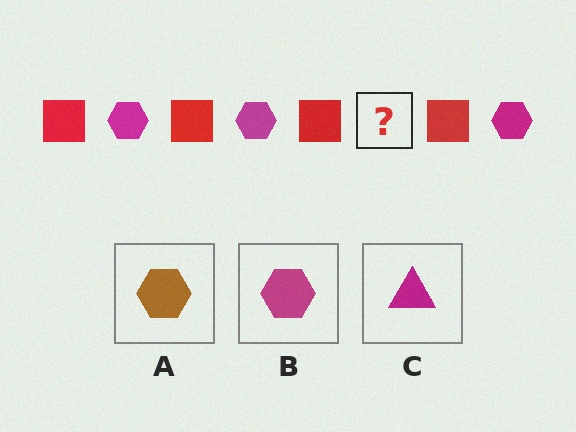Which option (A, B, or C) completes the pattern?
B.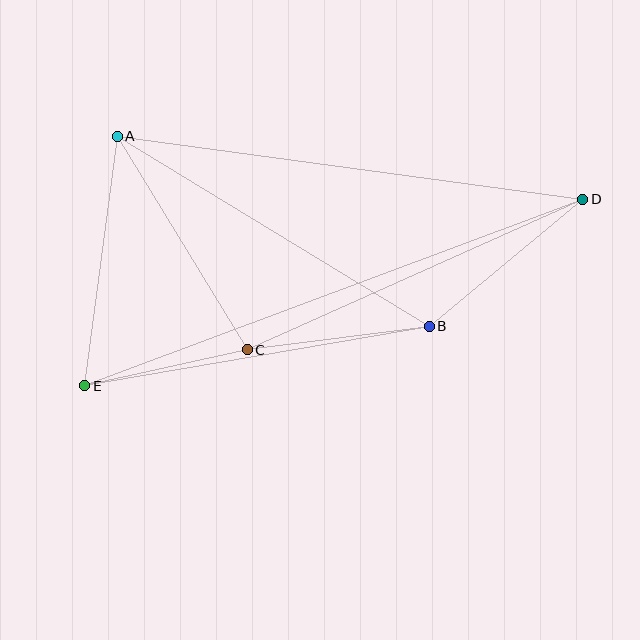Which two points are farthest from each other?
Points D and E are farthest from each other.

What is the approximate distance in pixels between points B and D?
The distance between B and D is approximately 199 pixels.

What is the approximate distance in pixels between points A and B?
The distance between A and B is approximately 365 pixels.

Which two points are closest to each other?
Points C and E are closest to each other.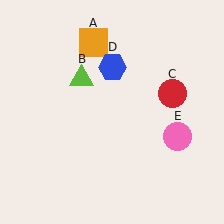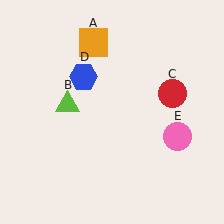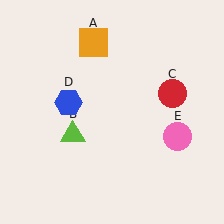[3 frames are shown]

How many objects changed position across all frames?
2 objects changed position: lime triangle (object B), blue hexagon (object D).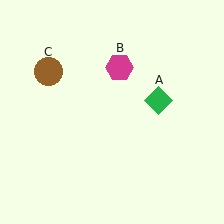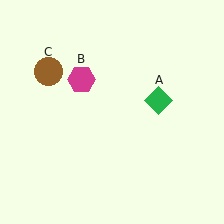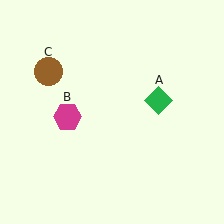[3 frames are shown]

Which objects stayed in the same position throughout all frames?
Green diamond (object A) and brown circle (object C) remained stationary.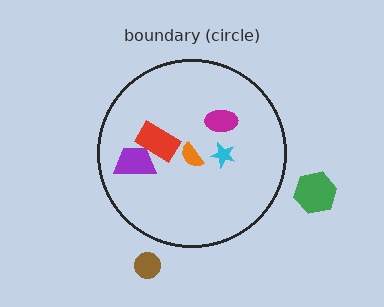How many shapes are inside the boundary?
5 inside, 2 outside.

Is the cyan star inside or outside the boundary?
Inside.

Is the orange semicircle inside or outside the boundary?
Inside.